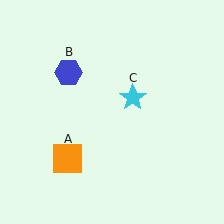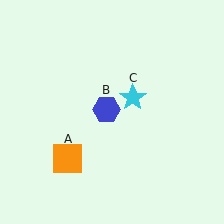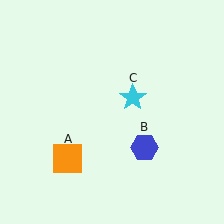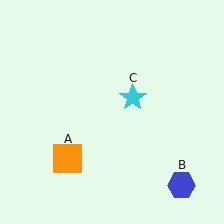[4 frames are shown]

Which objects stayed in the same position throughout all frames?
Orange square (object A) and cyan star (object C) remained stationary.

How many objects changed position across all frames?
1 object changed position: blue hexagon (object B).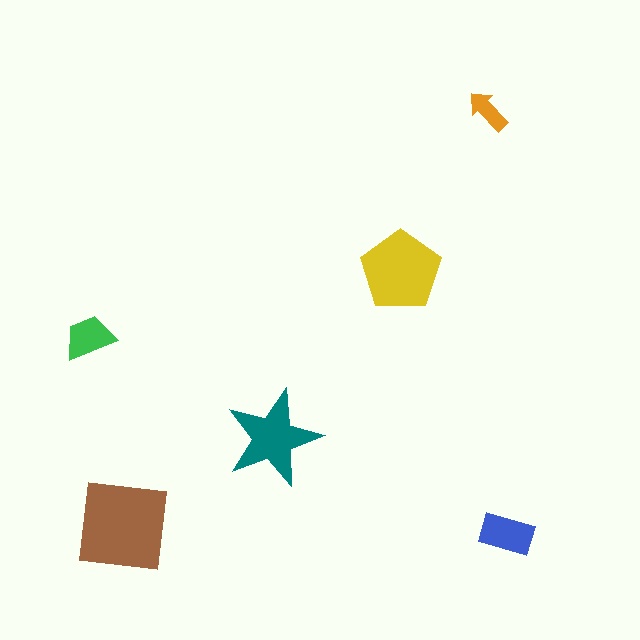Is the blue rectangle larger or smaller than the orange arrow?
Larger.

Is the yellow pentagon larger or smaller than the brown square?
Smaller.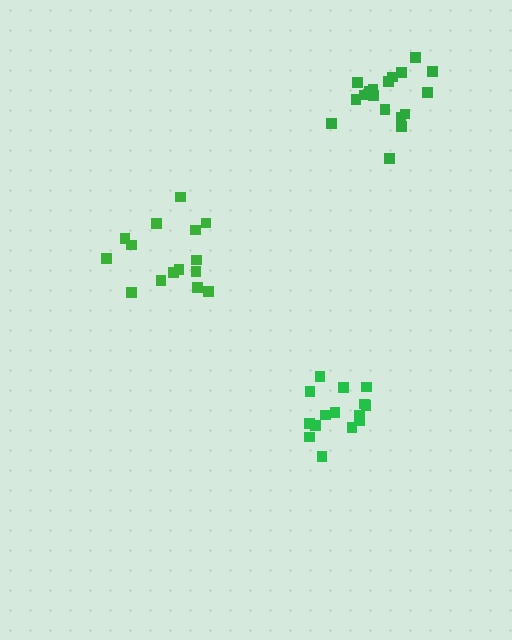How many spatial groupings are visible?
There are 3 spatial groupings.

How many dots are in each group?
Group 1: 19 dots, Group 2: 15 dots, Group 3: 15 dots (49 total).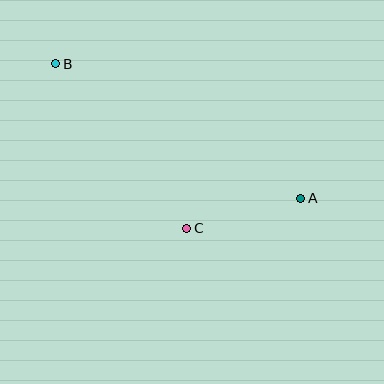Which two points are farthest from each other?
Points A and B are farthest from each other.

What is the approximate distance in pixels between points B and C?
The distance between B and C is approximately 210 pixels.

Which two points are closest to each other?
Points A and C are closest to each other.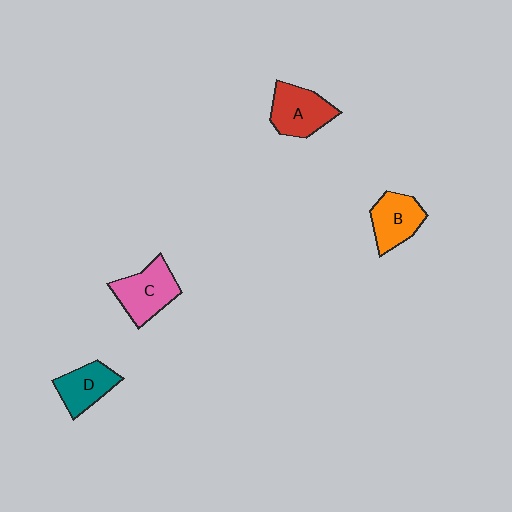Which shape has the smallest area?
Shape D (teal).